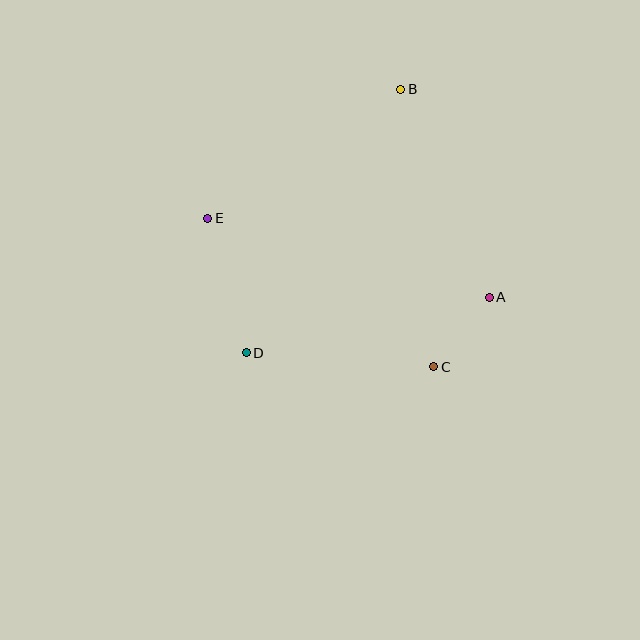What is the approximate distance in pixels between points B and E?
The distance between B and E is approximately 232 pixels.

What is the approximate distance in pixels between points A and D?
The distance between A and D is approximately 249 pixels.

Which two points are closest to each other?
Points A and C are closest to each other.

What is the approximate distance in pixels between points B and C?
The distance between B and C is approximately 280 pixels.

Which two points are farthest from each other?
Points B and D are farthest from each other.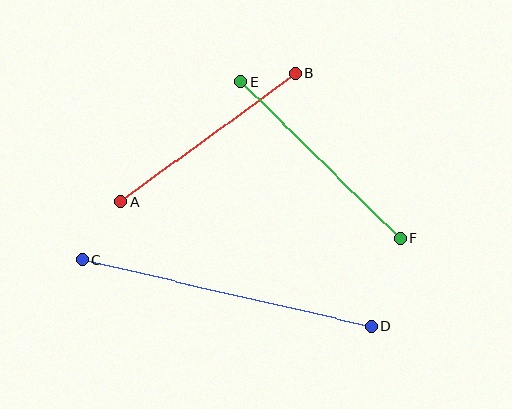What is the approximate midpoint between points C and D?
The midpoint is at approximately (227, 293) pixels.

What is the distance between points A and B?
The distance is approximately 216 pixels.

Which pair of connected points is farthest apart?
Points C and D are farthest apart.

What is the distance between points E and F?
The distance is approximately 224 pixels.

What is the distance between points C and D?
The distance is approximately 297 pixels.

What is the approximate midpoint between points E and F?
The midpoint is at approximately (320, 160) pixels.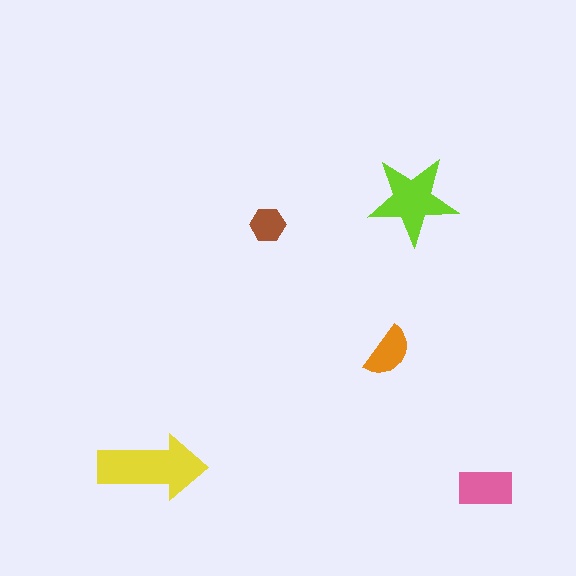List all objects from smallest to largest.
The brown hexagon, the orange semicircle, the pink rectangle, the lime star, the yellow arrow.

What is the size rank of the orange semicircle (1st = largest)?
4th.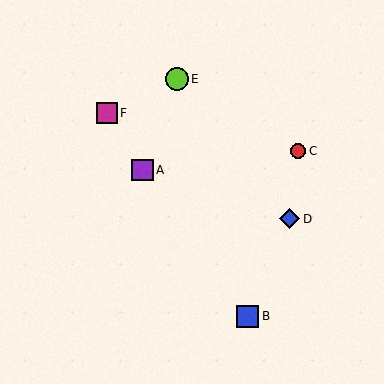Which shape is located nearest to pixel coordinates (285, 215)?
The blue diamond (labeled D) at (290, 219) is nearest to that location.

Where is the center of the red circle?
The center of the red circle is at (298, 151).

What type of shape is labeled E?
Shape E is a lime circle.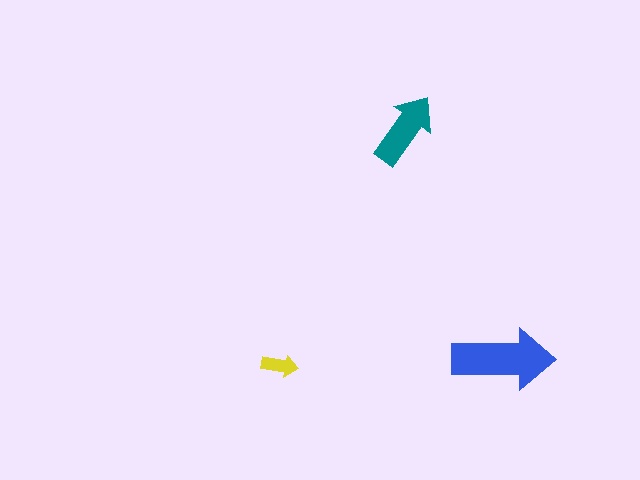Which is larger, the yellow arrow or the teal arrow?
The teal one.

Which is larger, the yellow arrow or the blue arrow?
The blue one.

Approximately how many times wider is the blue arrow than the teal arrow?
About 1.5 times wider.